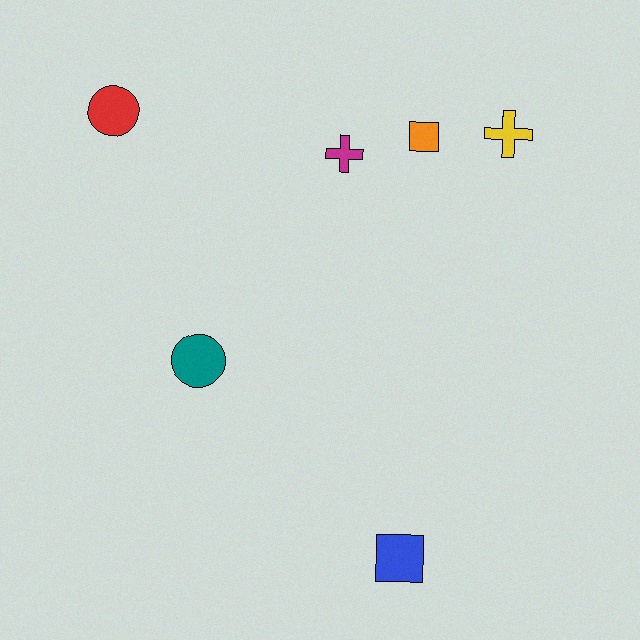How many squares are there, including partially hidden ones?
There are 2 squares.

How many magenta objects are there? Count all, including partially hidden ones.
There is 1 magenta object.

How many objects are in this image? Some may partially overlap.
There are 6 objects.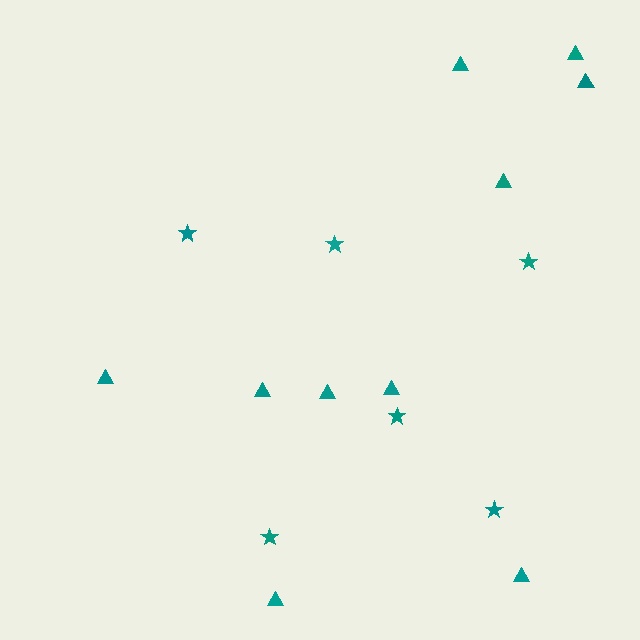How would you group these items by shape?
There are 2 groups: one group of triangles (10) and one group of stars (6).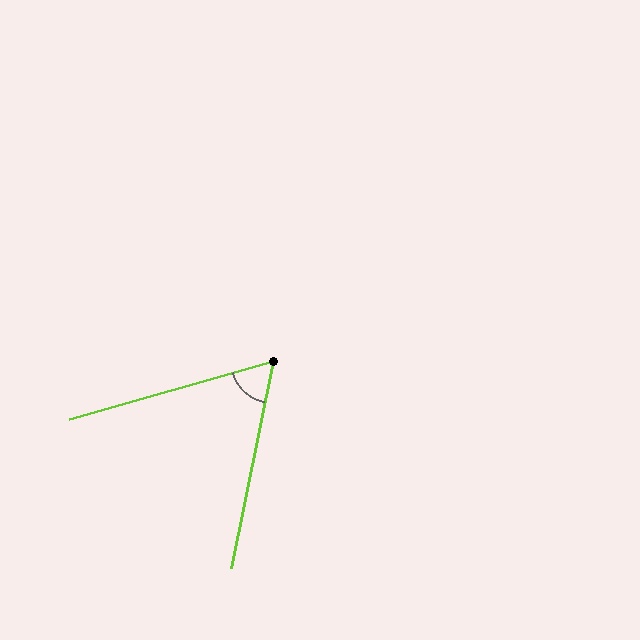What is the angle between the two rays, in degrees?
Approximately 62 degrees.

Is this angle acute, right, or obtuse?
It is acute.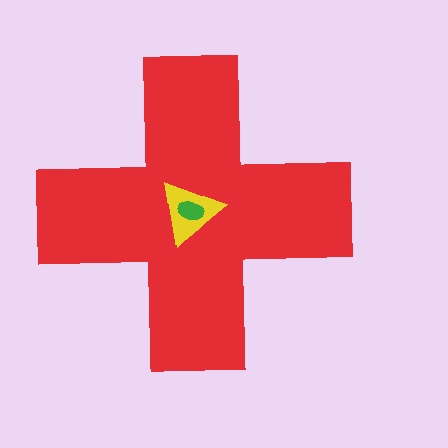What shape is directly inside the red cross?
The yellow triangle.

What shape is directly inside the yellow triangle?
The green ellipse.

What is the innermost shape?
The green ellipse.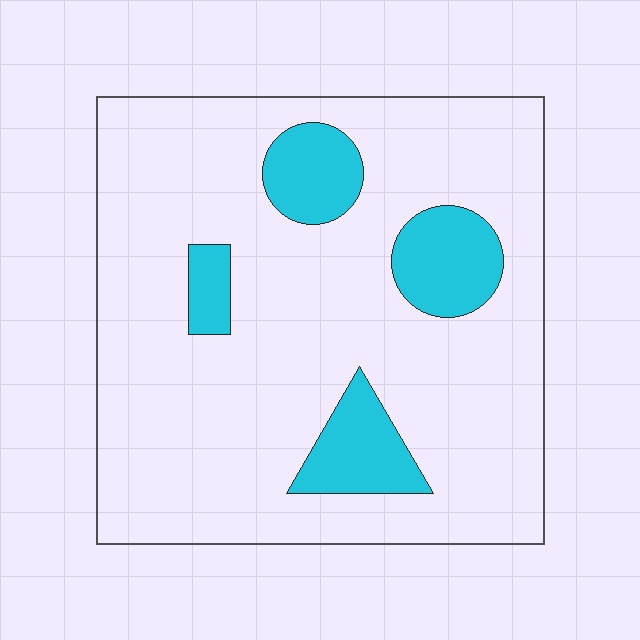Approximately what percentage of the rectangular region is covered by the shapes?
Approximately 15%.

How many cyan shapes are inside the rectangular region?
4.